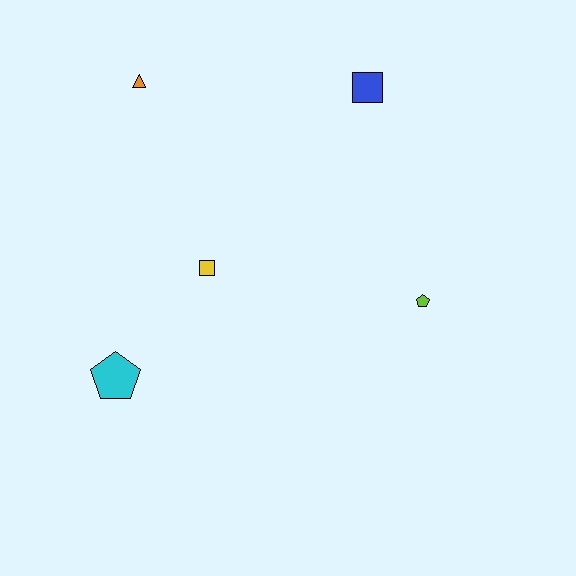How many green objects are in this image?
There are no green objects.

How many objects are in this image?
There are 5 objects.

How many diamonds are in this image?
There are no diamonds.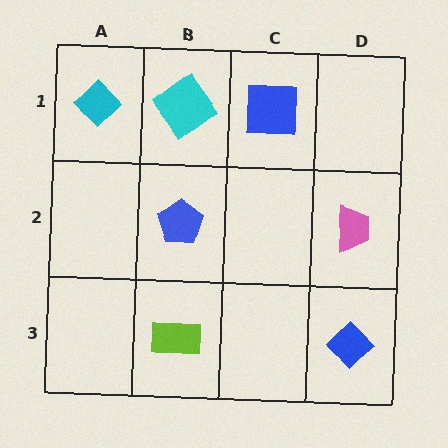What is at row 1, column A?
A cyan diamond.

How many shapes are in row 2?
2 shapes.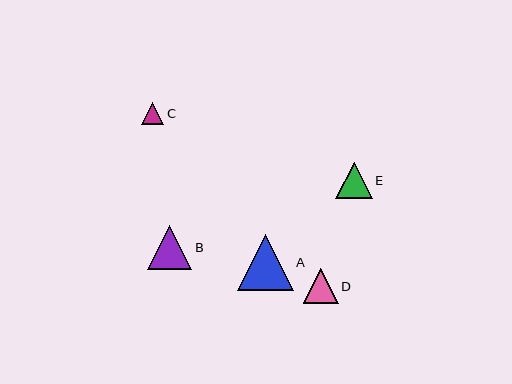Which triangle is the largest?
Triangle A is the largest with a size of approximately 56 pixels.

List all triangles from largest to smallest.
From largest to smallest: A, B, E, D, C.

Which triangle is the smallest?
Triangle C is the smallest with a size of approximately 22 pixels.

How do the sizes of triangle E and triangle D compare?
Triangle E and triangle D are approximately the same size.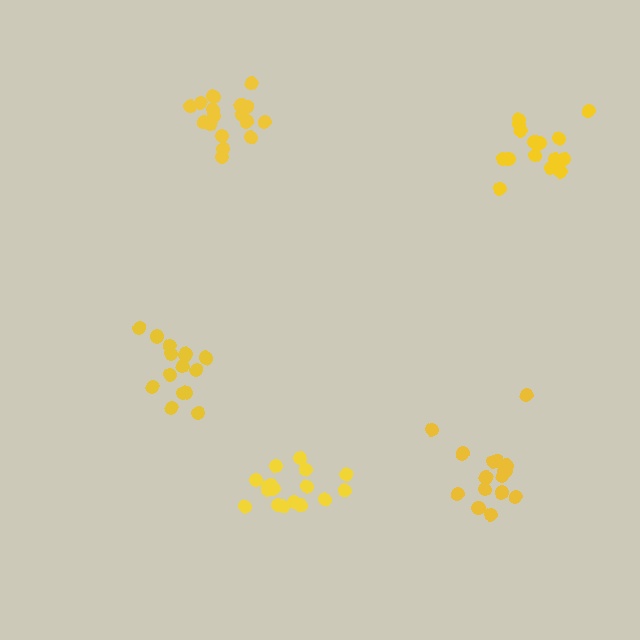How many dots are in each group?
Group 1: 15 dots, Group 2: 17 dots, Group 3: 16 dots, Group 4: 17 dots, Group 5: 16 dots (81 total).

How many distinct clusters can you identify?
There are 5 distinct clusters.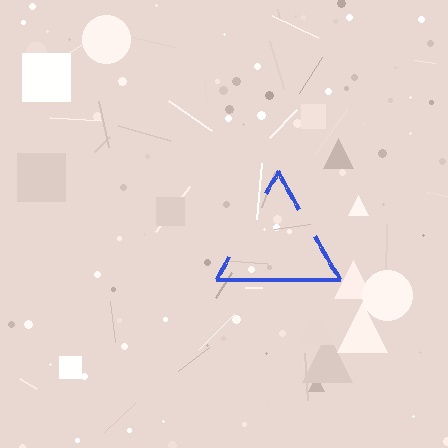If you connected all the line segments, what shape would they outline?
They would outline a triangle.